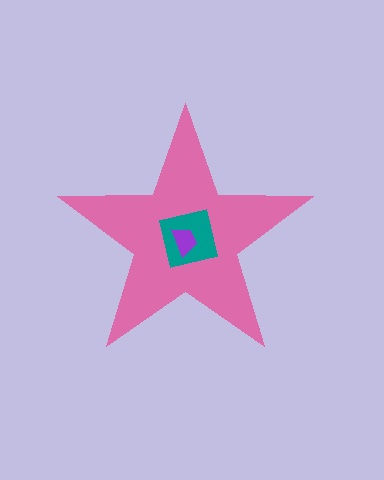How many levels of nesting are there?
3.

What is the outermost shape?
The pink star.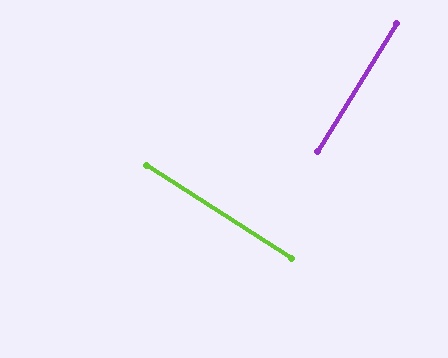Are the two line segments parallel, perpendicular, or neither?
Perpendicular — they meet at approximately 89°.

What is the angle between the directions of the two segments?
Approximately 89 degrees.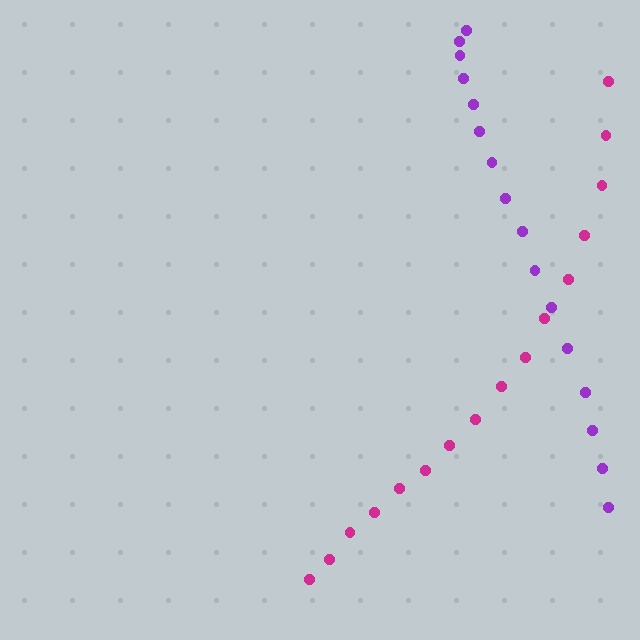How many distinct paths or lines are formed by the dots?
There are 2 distinct paths.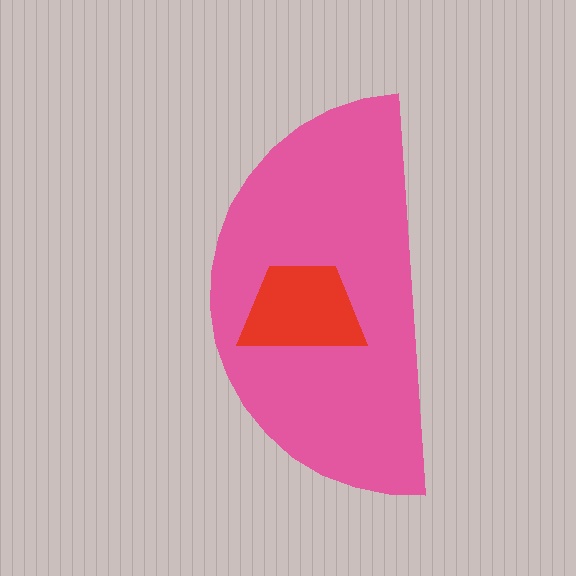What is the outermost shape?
The pink semicircle.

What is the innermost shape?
The red trapezoid.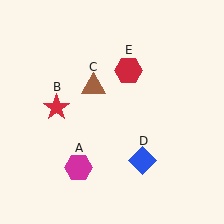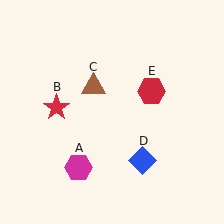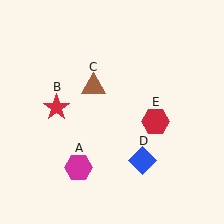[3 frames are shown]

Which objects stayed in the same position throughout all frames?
Magenta hexagon (object A) and red star (object B) and brown triangle (object C) and blue diamond (object D) remained stationary.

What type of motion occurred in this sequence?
The red hexagon (object E) rotated clockwise around the center of the scene.